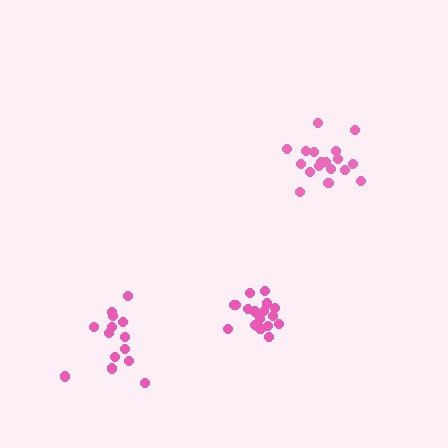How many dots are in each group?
Group 1: 18 dots, Group 2: 14 dots, Group 3: 17 dots (49 total).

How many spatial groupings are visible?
There are 3 spatial groupings.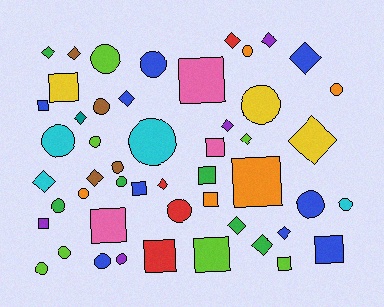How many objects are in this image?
There are 50 objects.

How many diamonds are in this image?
There are 16 diamonds.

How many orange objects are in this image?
There are 5 orange objects.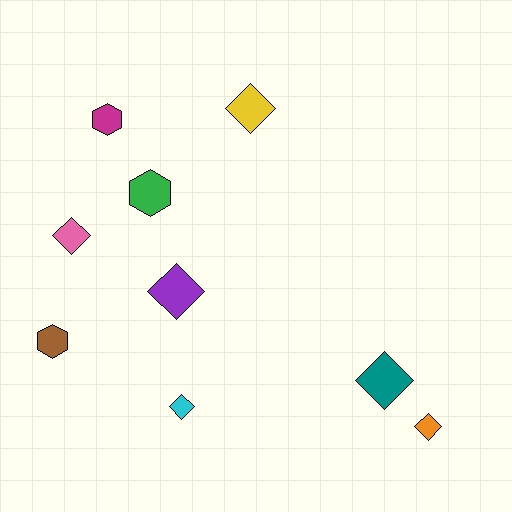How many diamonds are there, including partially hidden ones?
There are 6 diamonds.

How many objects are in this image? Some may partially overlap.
There are 9 objects.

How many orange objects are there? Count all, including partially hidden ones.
There is 1 orange object.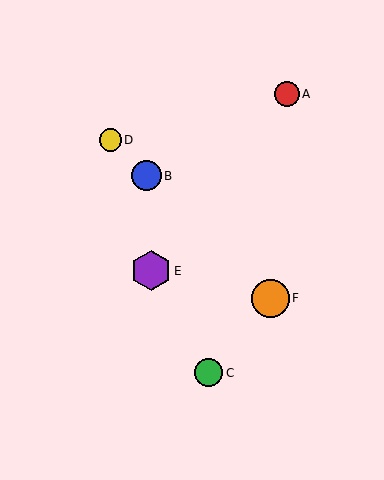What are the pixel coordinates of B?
Object B is at (146, 176).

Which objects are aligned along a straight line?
Objects B, D, F are aligned along a straight line.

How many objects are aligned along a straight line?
3 objects (B, D, F) are aligned along a straight line.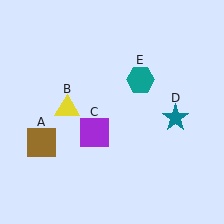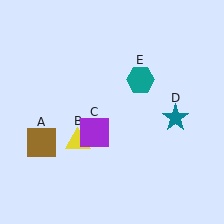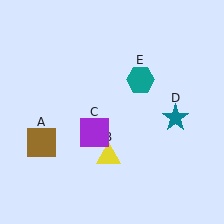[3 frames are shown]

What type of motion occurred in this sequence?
The yellow triangle (object B) rotated counterclockwise around the center of the scene.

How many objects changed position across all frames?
1 object changed position: yellow triangle (object B).